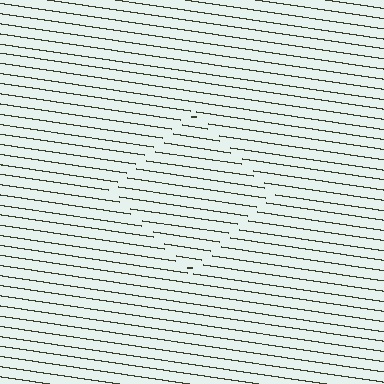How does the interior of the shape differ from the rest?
The interior of the shape contains the same grating, shifted by half a period — the contour is defined by the phase discontinuity where line-ends from the inner and outer gratings abut.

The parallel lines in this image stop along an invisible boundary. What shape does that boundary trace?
An illusory square. The interior of the shape contains the same grating, shifted by half a period — the contour is defined by the phase discontinuity where line-ends from the inner and outer gratings abut.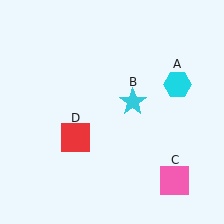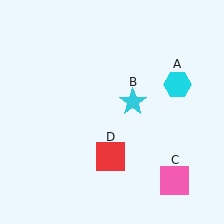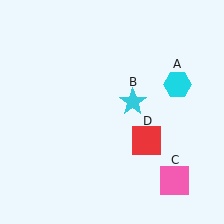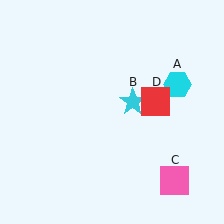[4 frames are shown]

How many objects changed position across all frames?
1 object changed position: red square (object D).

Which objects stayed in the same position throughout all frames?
Cyan hexagon (object A) and cyan star (object B) and pink square (object C) remained stationary.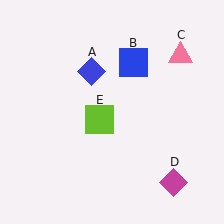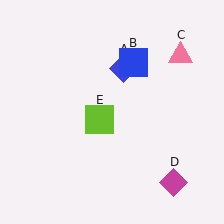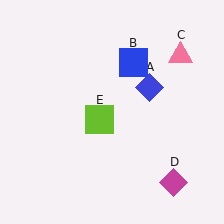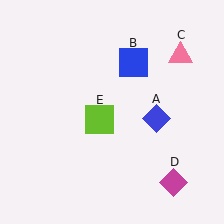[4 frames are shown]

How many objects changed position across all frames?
1 object changed position: blue diamond (object A).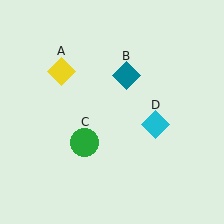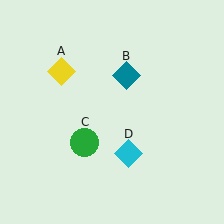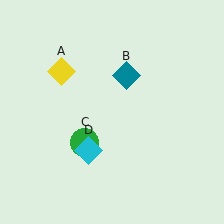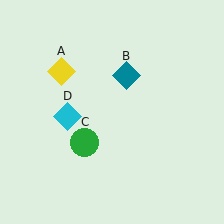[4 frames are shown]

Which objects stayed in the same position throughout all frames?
Yellow diamond (object A) and teal diamond (object B) and green circle (object C) remained stationary.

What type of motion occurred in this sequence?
The cyan diamond (object D) rotated clockwise around the center of the scene.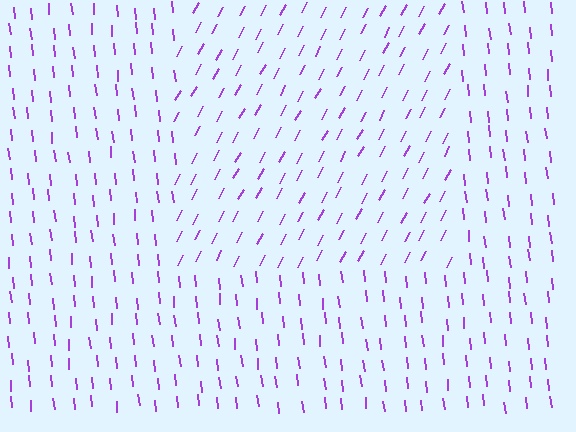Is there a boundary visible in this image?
Yes, there is a texture boundary formed by a change in line orientation.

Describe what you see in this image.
The image is filled with small purple line segments. A rectangle region in the image has lines oriented differently from the surrounding lines, creating a visible texture boundary.